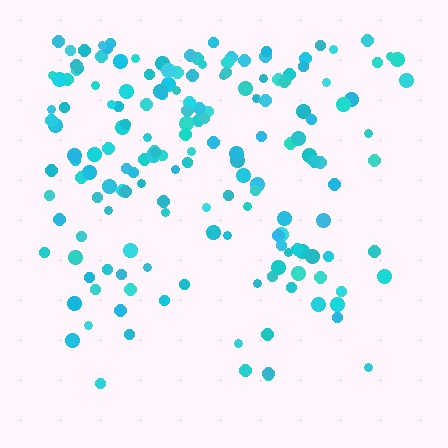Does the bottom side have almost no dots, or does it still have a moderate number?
Still a moderate number, just noticeably fewer than the top.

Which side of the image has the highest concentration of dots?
The top.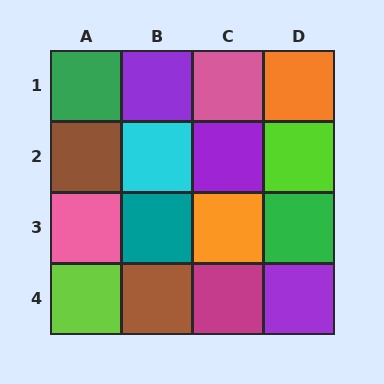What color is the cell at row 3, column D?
Green.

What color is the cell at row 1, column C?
Pink.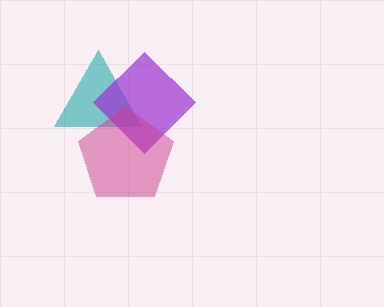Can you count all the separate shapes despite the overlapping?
Yes, there are 3 separate shapes.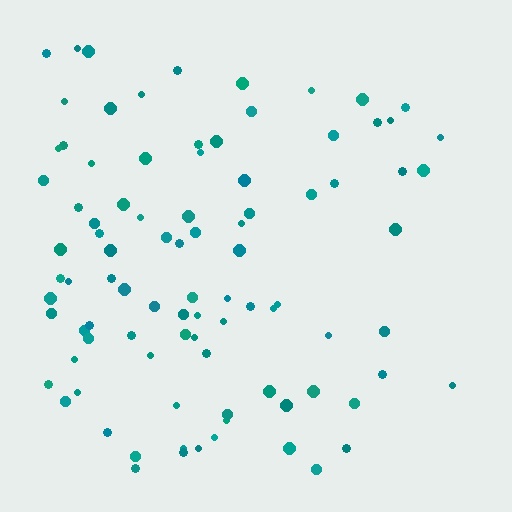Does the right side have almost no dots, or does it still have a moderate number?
Still a moderate number, just noticeably fewer than the left.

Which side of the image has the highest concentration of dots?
The left.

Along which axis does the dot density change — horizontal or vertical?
Horizontal.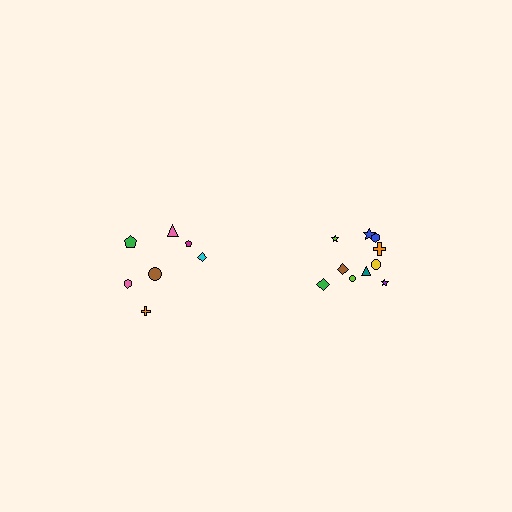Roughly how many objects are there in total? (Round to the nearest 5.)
Roughly 15 objects in total.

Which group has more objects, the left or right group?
The right group.